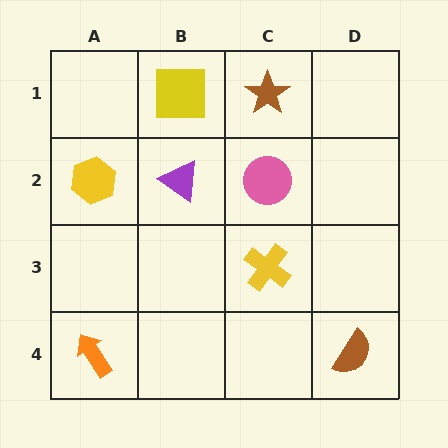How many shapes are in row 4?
2 shapes.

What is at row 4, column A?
An orange arrow.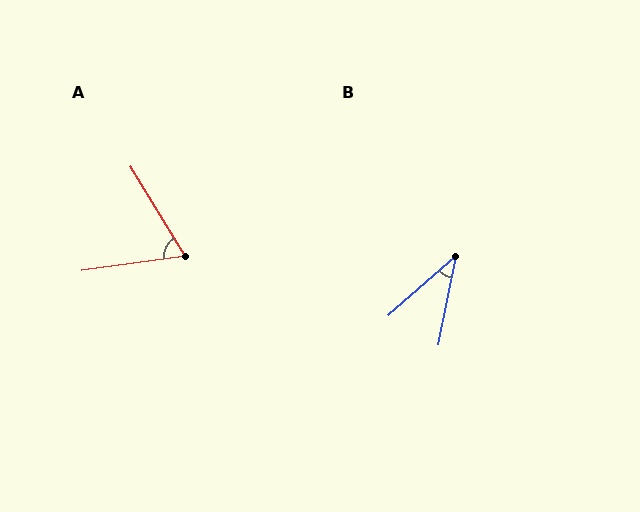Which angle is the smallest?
B, at approximately 37 degrees.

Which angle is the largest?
A, at approximately 67 degrees.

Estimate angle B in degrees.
Approximately 37 degrees.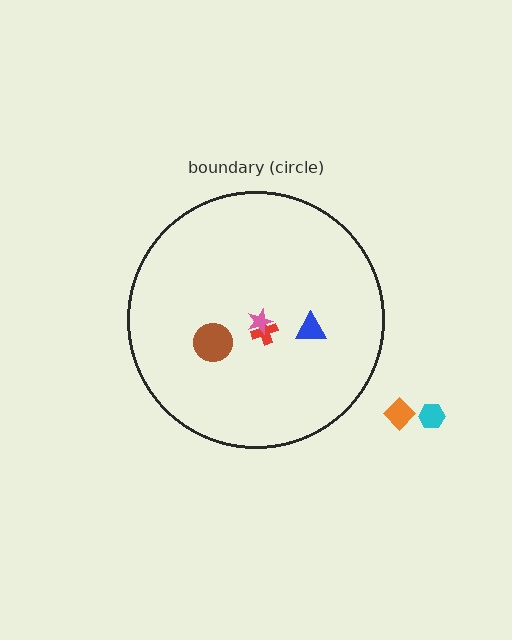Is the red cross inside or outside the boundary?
Inside.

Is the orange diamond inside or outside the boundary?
Outside.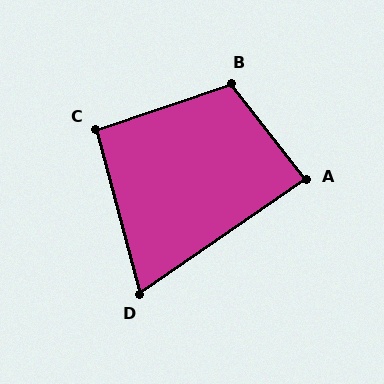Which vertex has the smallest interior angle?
D, at approximately 70 degrees.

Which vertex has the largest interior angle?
B, at approximately 110 degrees.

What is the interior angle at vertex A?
Approximately 86 degrees (approximately right).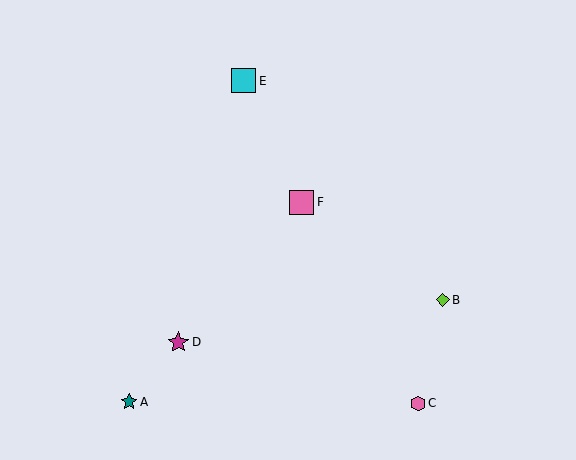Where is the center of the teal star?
The center of the teal star is at (129, 402).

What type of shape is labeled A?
Shape A is a teal star.